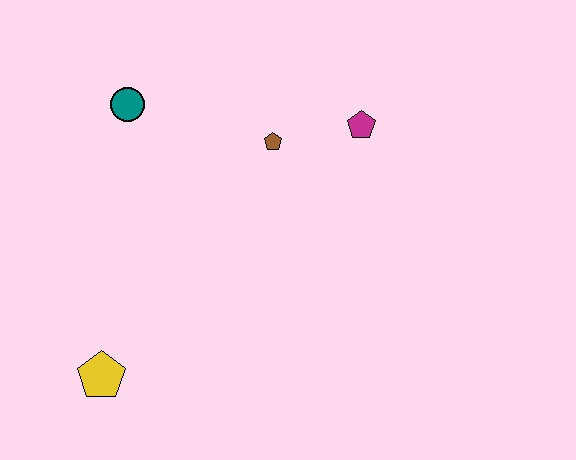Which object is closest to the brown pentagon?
The magenta pentagon is closest to the brown pentagon.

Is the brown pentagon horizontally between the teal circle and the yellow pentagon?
No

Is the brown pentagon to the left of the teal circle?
No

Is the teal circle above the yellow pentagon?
Yes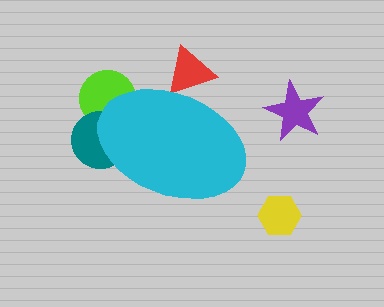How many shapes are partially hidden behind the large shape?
3 shapes are partially hidden.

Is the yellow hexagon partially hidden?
No, the yellow hexagon is fully visible.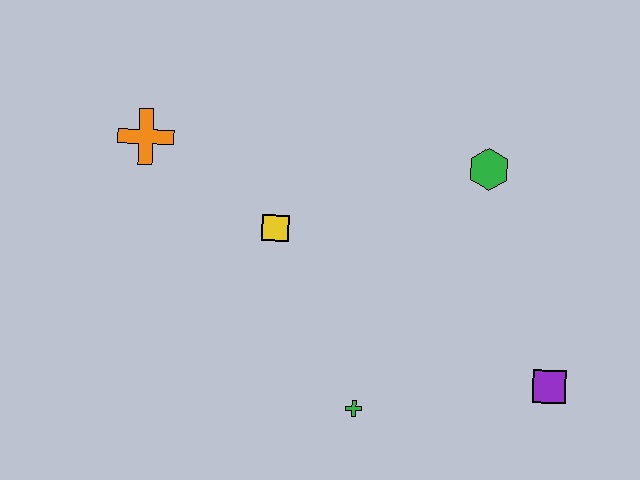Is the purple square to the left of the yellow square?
No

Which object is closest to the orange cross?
The yellow square is closest to the orange cross.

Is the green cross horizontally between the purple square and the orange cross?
Yes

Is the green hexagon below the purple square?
No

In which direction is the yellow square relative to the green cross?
The yellow square is above the green cross.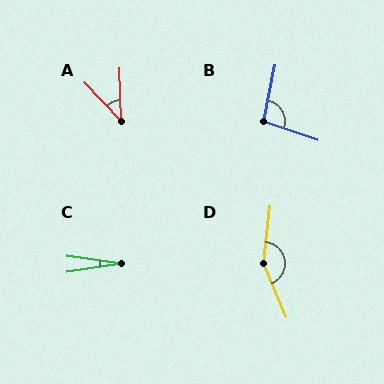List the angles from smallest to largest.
C (16°), A (41°), B (98°), D (150°).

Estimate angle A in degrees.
Approximately 41 degrees.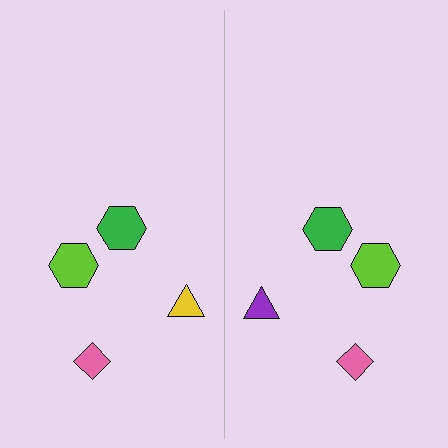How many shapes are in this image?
There are 8 shapes in this image.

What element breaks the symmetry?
The purple triangle on the right side breaks the symmetry — its mirror counterpart is yellow.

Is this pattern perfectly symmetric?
No, the pattern is not perfectly symmetric. The purple triangle on the right side breaks the symmetry — its mirror counterpart is yellow.